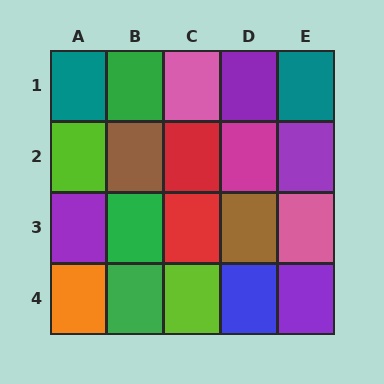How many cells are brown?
2 cells are brown.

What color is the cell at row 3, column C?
Red.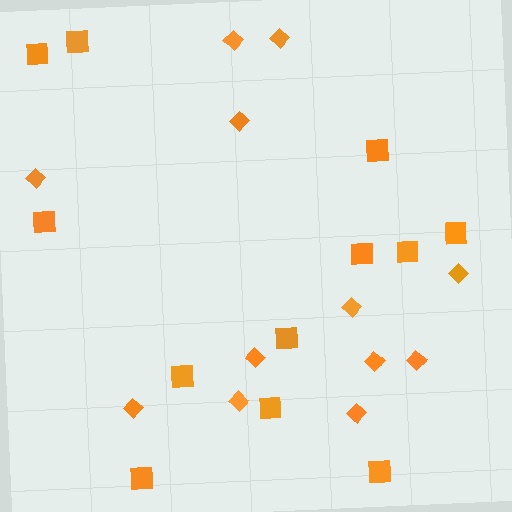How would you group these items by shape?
There are 2 groups: one group of diamonds (12) and one group of squares (12).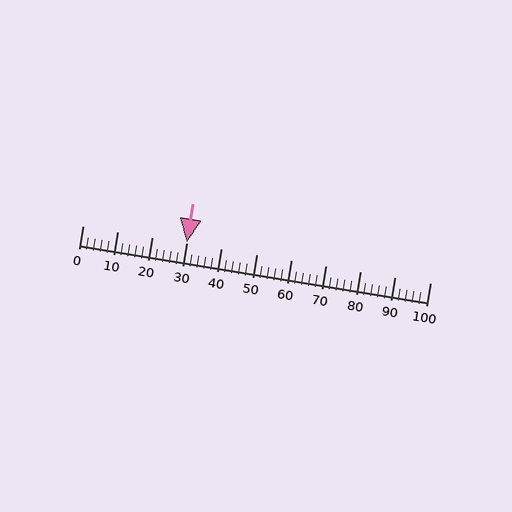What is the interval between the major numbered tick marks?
The major tick marks are spaced 10 units apart.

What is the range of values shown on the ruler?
The ruler shows values from 0 to 100.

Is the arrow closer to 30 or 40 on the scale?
The arrow is closer to 30.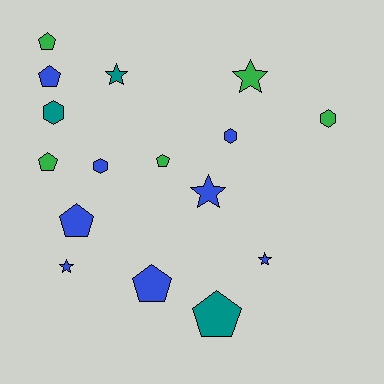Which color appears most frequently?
Blue, with 8 objects.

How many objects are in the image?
There are 16 objects.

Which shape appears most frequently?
Pentagon, with 7 objects.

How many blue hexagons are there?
There are 2 blue hexagons.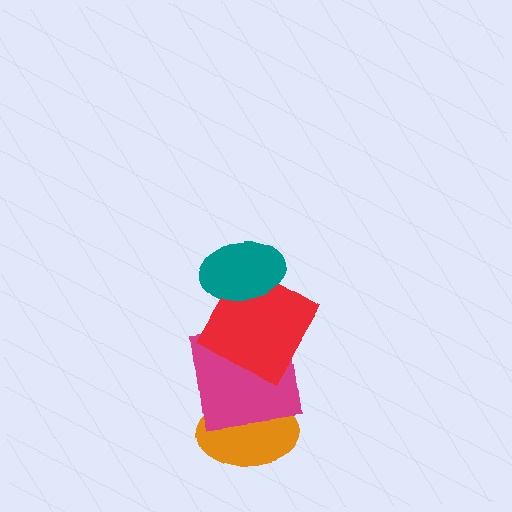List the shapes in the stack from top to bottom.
From top to bottom: the teal ellipse, the red diamond, the magenta square, the orange ellipse.